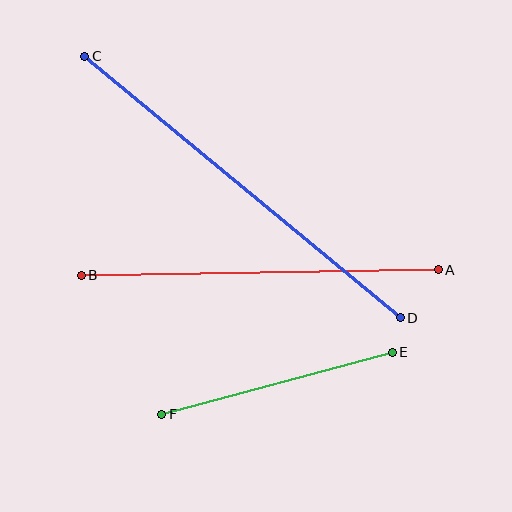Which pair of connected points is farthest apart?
Points C and D are farthest apart.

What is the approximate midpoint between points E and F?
The midpoint is at approximately (277, 383) pixels.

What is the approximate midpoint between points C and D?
The midpoint is at approximately (242, 187) pixels.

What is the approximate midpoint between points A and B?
The midpoint is at approximately (260, 272) pixels.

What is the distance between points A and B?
The distance is approximately 357 pixels.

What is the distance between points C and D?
The distance is approximately 410 pixels.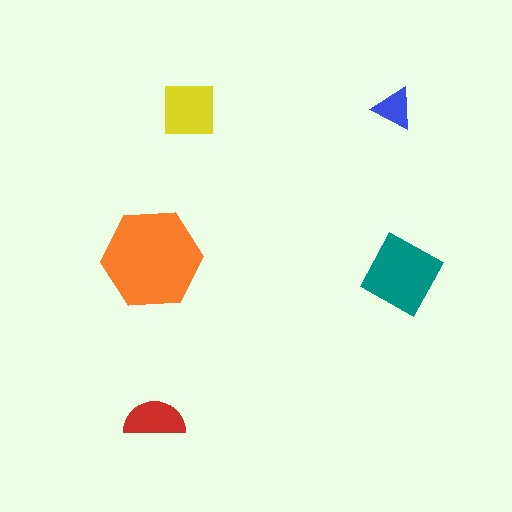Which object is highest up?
The blue triangle is topmost.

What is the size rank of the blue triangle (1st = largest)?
5th.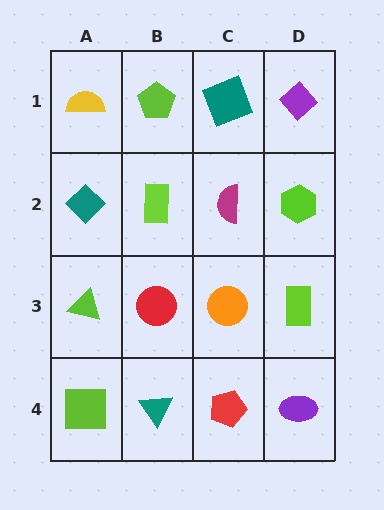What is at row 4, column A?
A lime square.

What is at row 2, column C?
A magenta semicircle.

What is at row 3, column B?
A red circle.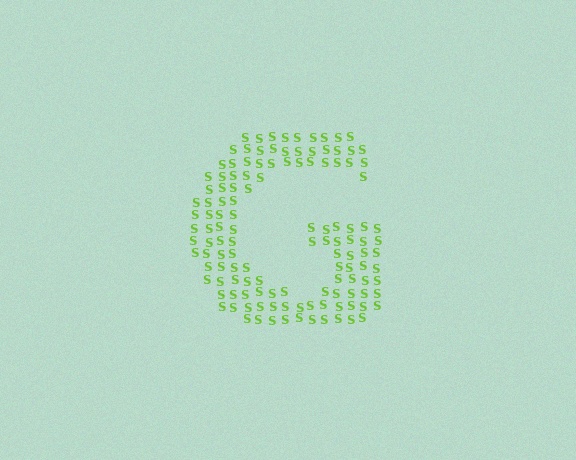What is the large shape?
The large shape is the letter G.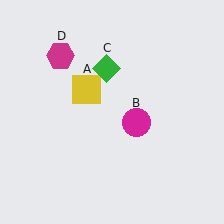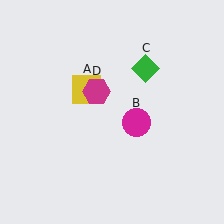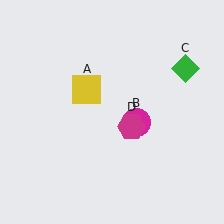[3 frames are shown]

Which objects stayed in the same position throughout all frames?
Yellow square (object A) and magenta circle (object B) remained stationary.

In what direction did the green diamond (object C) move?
The green diamond (object C) moved right.